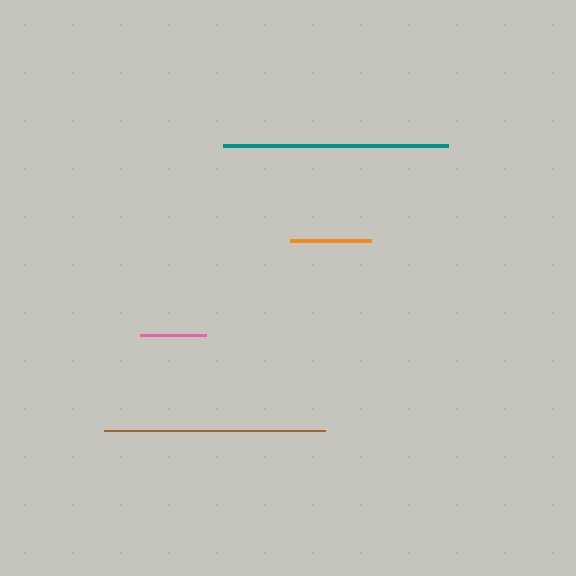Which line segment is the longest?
The teal line is the longest at approximately 225 pixels.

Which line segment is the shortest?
The pink line is the shortest at approximately 65 pixels.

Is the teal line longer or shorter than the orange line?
The teal line is longer than the orange line.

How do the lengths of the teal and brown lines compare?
The teal and brown lines are approximately the same length.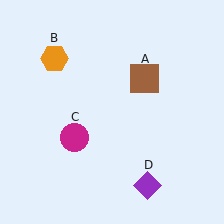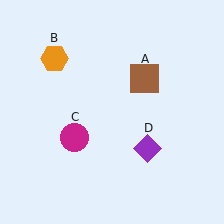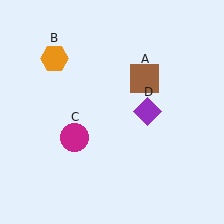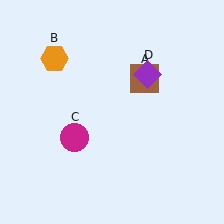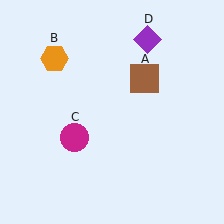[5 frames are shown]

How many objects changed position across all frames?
1 object changed position: purple diamond (object D).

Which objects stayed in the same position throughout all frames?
Brown square (object A) and orange hexagon (object B) and magenta circle (object C) remained stationary.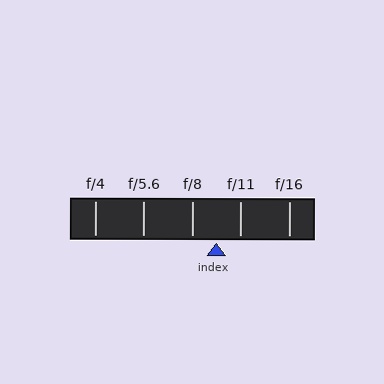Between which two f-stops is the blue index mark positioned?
The index mark is between f/8 and f/11.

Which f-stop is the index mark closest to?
The index mark is closest to f/8.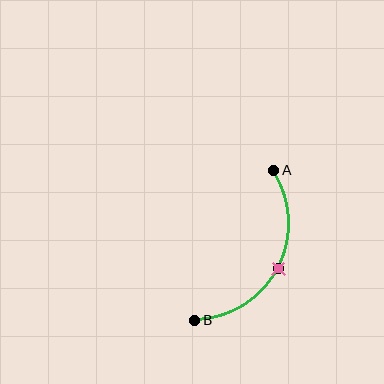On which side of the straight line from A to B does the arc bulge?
The arc bulges to the right of the straight line connecting A and B.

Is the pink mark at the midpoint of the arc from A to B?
Yes. The pink mark lies on the arc at equal arc-length from both A and B — it is the arc midpoint.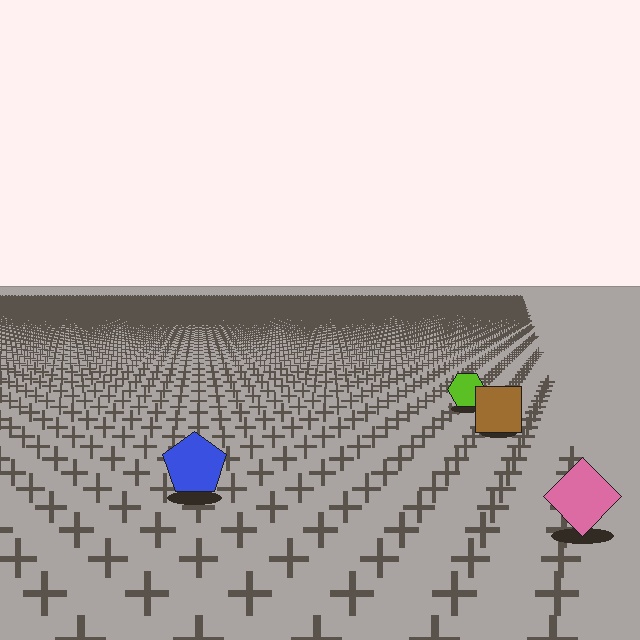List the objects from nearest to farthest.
From nearest to farthest: the pink diamond, the blue pentagon, the brown square, the lime hexagon.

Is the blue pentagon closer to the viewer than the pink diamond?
No. The pink diamond is closer — you can tell from the texture gradient: the ground texture is coarser near it.